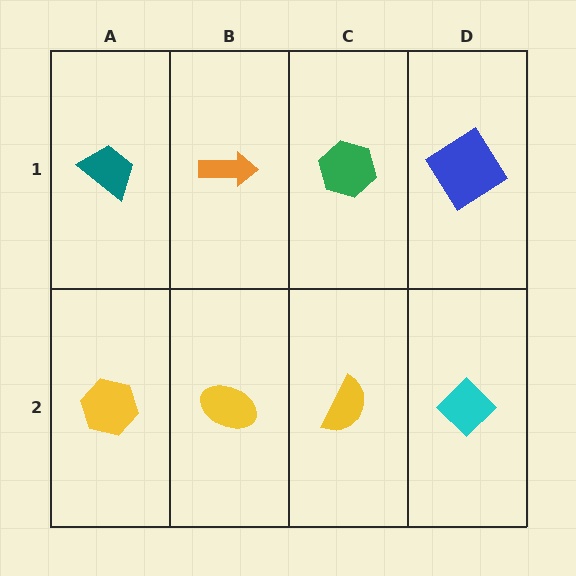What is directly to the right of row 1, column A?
An orange arrow.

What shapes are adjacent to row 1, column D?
A cyan diamond (row 2, column D), a green hexagon (row 1, column C).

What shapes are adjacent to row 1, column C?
A yellow semicircle (row 2, column C), an orange arrow (row 1, column B), a blue diamond (row 1, column D).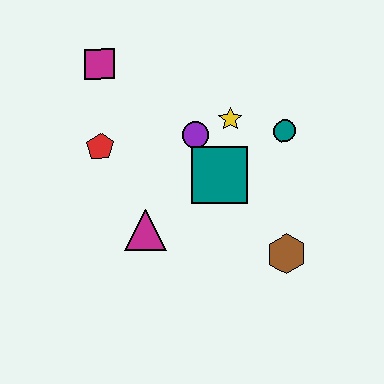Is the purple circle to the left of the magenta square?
No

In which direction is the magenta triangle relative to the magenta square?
The magenta triangle is below the magenta square.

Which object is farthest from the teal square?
The magenta square is farthest from the teal square.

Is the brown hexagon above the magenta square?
No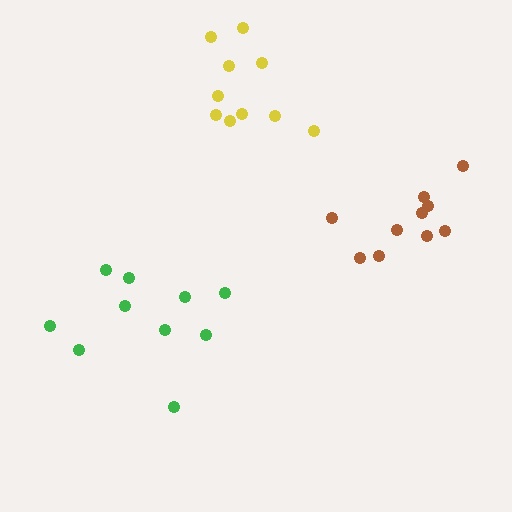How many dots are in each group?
Group 1: 10 dots, Group 2: 10 dots, Group 3: 10 dots (30 total).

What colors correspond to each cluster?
The clusters are colored: yellow, brown, green.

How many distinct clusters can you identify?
There are 3 distinct clusters.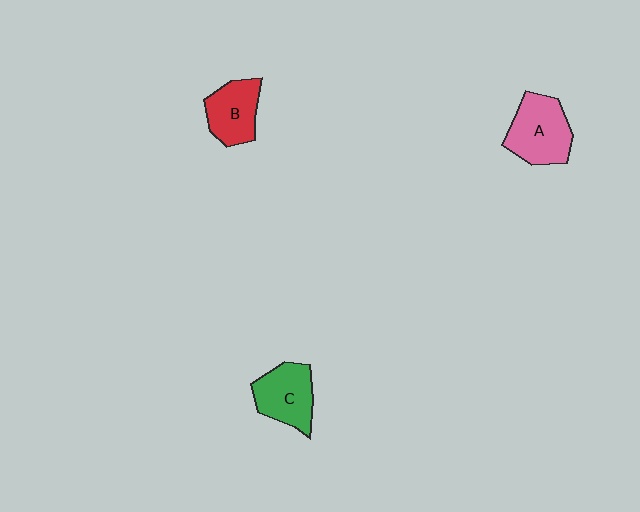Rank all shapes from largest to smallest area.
From largest to smallest: A (pink), C (green), B (red).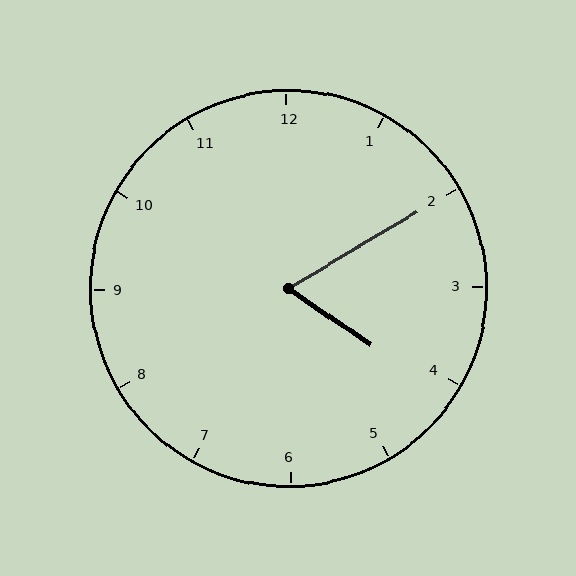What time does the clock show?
4:10.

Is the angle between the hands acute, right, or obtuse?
It is acute.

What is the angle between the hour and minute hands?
Approximately 65 degrees.